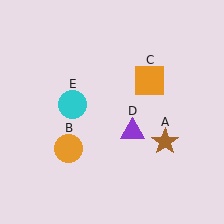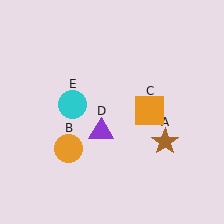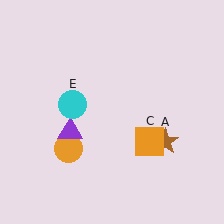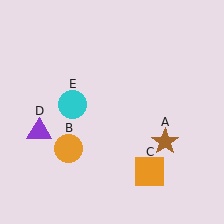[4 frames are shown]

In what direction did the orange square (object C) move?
The orange square (object C) moved down.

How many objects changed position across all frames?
2 objects changed position: orange square (object C), purple triangle (object D).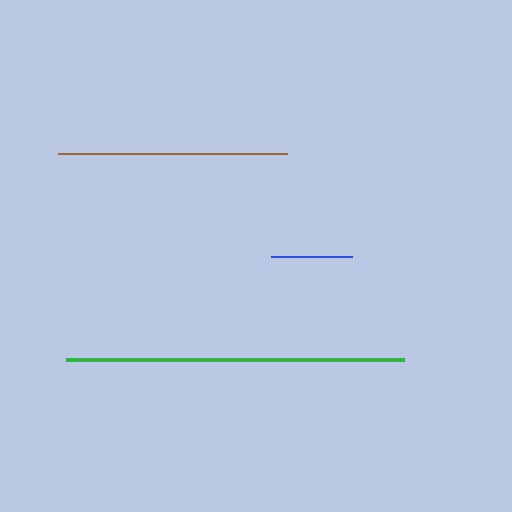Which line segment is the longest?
The green line is the longest at approximately 338 pixels.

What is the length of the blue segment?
The blue segment is approximately 81 pixels long.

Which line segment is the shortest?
The blue line is the shortest at approximately 81 pixels.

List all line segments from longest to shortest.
From longest to shortest: green, brown, blue.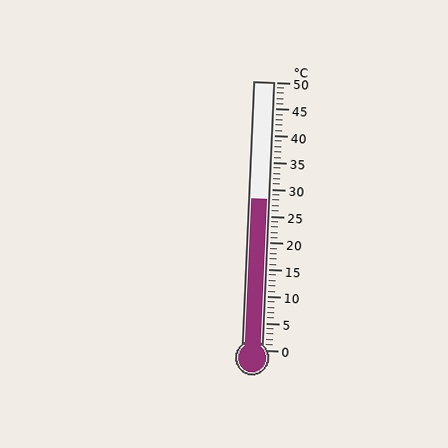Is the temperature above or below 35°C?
The temperature is below 35°C.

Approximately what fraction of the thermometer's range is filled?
The thermometer is filled to approximately 55% of its range.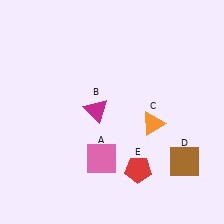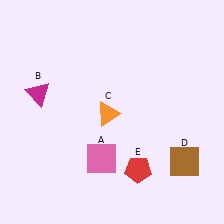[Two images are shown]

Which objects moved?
The objects that moved are: the magenta triangle (B), the orange triangle (C).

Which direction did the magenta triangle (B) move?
The magenta triangle (B) moved left.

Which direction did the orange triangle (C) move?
The orange triangle (C) moved left.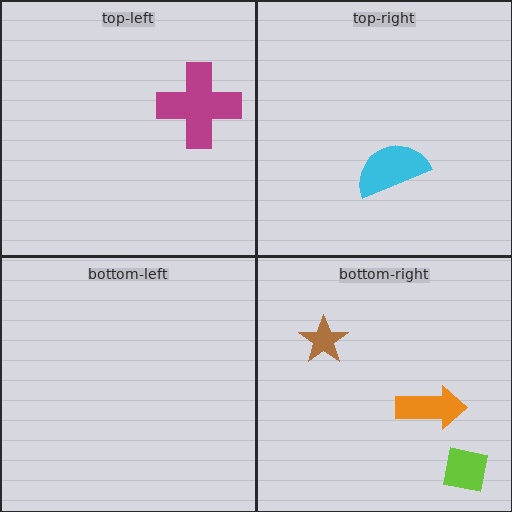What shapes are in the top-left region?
The magenta cross.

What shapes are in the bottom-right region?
The orange arrow, the brown star, the lime square.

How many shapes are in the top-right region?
1.